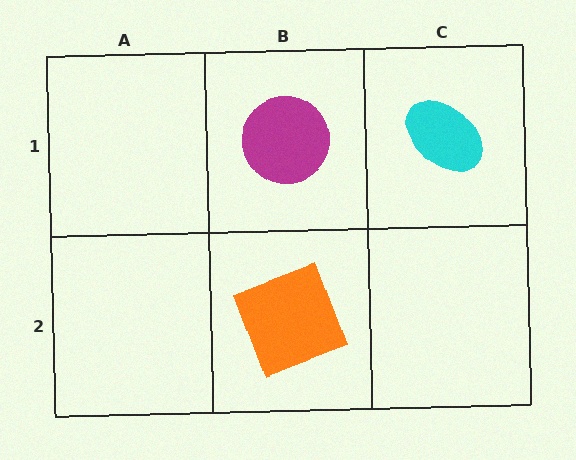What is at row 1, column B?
A magenta circle.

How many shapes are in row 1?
2 shapes.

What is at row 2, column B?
An orange square.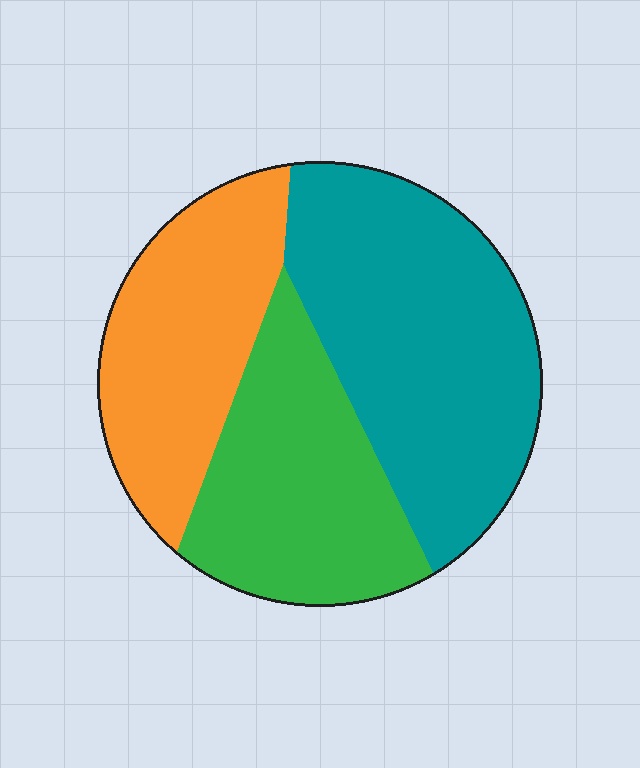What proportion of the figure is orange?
Orange takes up about one quarter (1/4) of the figure.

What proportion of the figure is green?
Green takes up between a quarter and a half of the figure.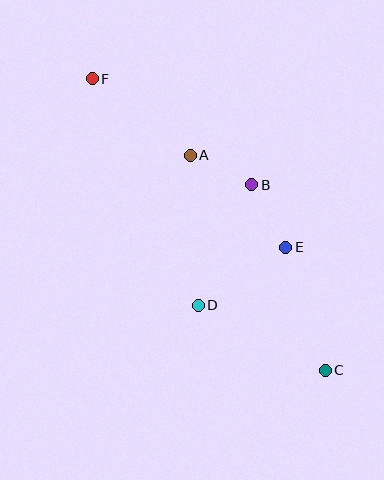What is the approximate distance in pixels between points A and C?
The distance between A and C is approximately 254 pixels.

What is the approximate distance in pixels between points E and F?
The distance between E and F is approximately 257 pixels.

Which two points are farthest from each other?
Points C and F are farthest from each other.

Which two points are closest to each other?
Points A and B are closest to each other.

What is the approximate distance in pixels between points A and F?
The distance between A and F is approximately 124 pixels.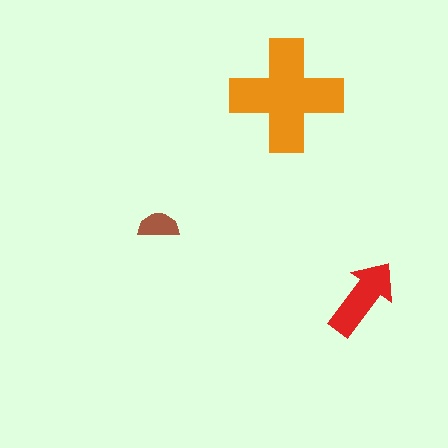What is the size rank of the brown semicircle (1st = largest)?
3rd.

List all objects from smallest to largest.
The brown semicircle, the red arrow, the orange cross.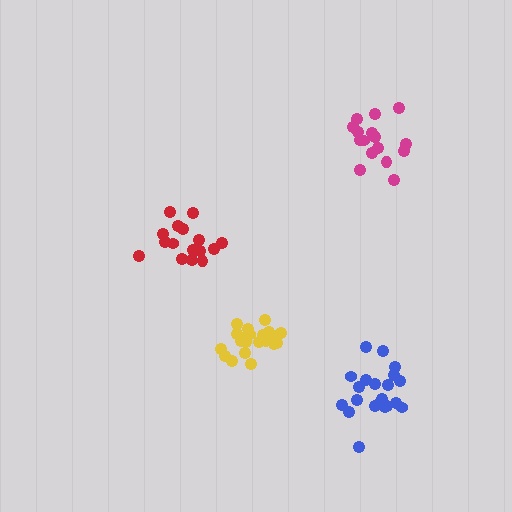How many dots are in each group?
Group 1: 16 dots, Group 2: 16 dots, Group 3: 21 dots, Group 4: 21 dots (74 total).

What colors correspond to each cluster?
The clusters are colored: magenta, red, yellow, blue.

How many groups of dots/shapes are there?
There are 4 groups.